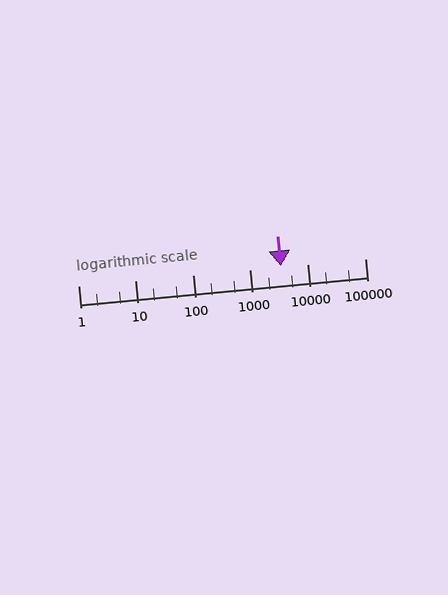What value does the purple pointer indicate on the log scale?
The pointer indicates approximately 3400.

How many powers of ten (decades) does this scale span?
The scale spans 5 decades, from 1 to 100000.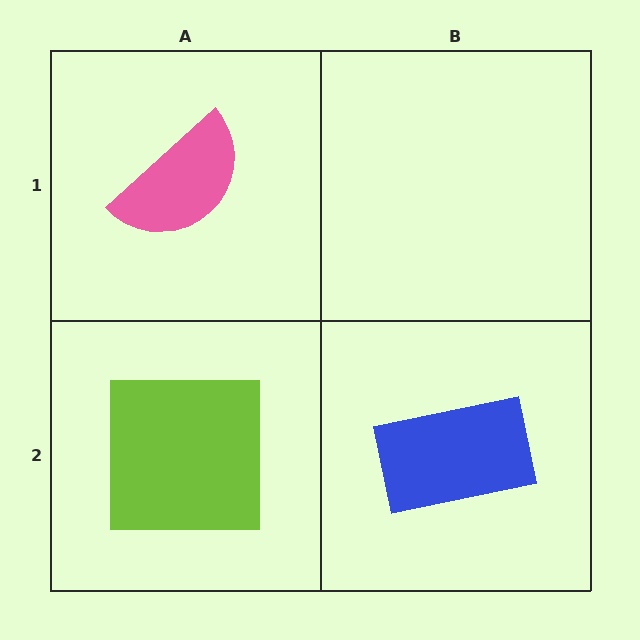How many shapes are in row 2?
2 shapes.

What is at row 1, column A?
A pink semicircle.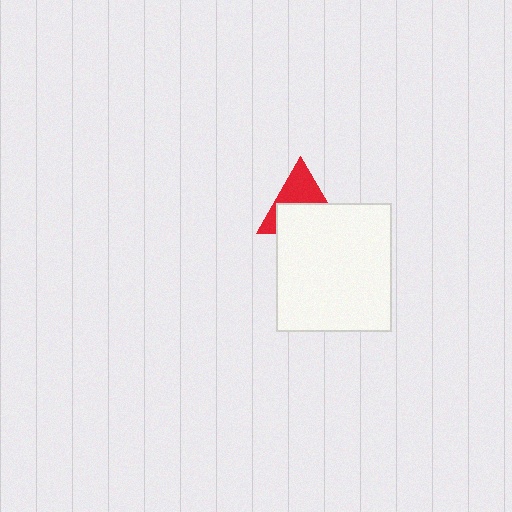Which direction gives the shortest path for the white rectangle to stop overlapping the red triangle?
Moving down gives the shortest separation.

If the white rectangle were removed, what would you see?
You would see the complete red triangle.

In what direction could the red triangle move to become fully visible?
The red triangle could move up. That would shift it out from behind the white rectangle entirely.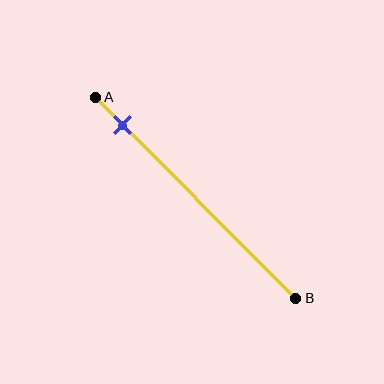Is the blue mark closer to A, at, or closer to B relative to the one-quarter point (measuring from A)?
The blue mark is closer to point A than the one-quarter point of segment AB.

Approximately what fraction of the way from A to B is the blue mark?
The blue mark is approximately 15% of the way from A to B.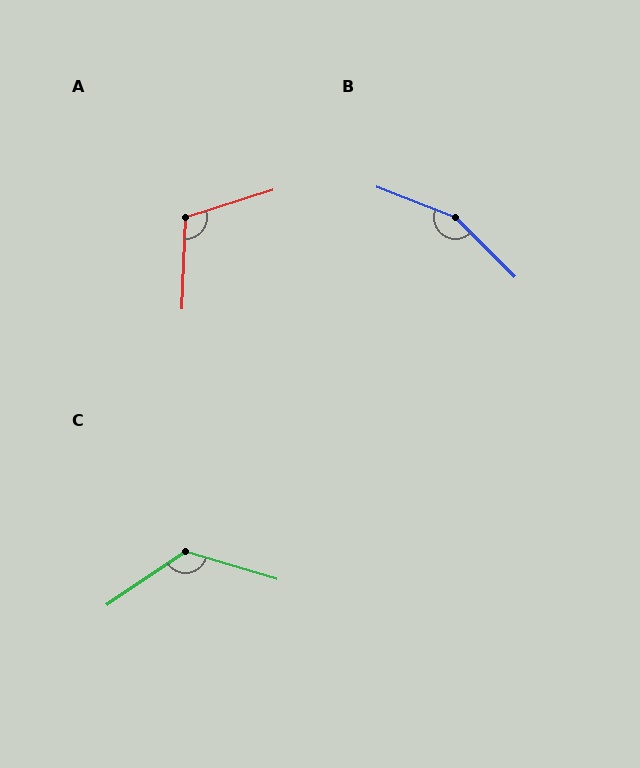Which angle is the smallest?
A, at approximately 110 degrees.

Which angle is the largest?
B, at approximately 156 degrees.